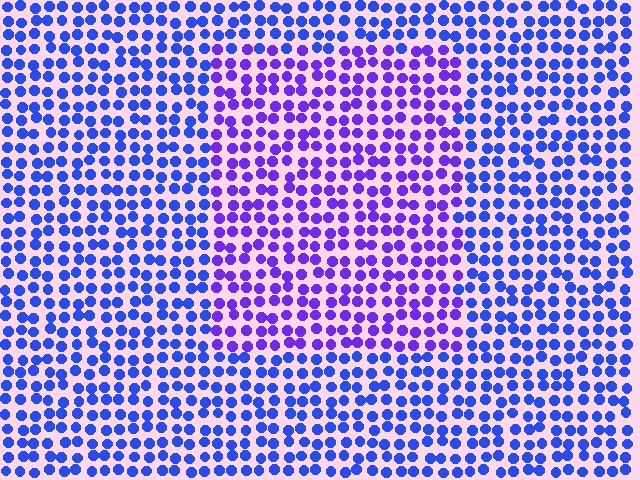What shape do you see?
I see a rectangle.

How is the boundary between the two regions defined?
The boundary is defined purely by a slight shift in hue (about 34 degrees). Spacing, size, and orientation are identical on both sides.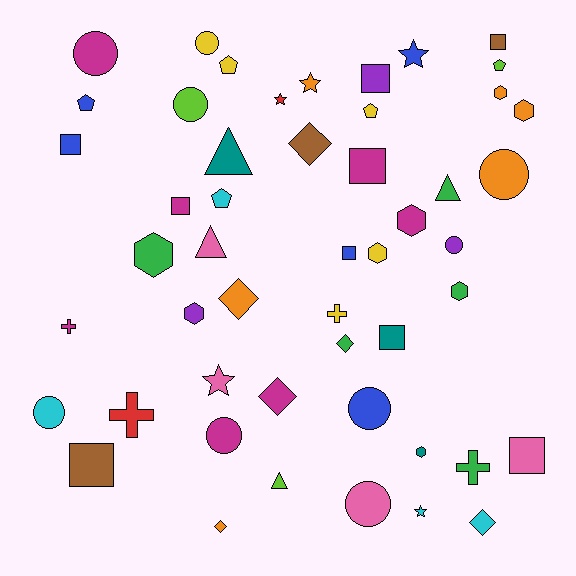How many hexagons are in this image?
There are 8 hexagons.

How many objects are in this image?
There are 50 objects.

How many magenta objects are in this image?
There are 7 magenta objects.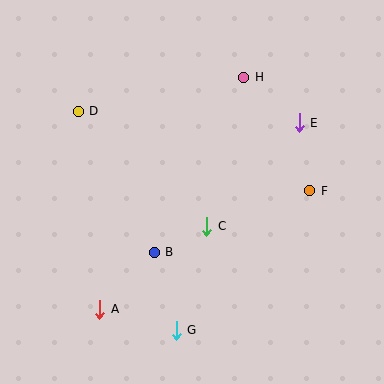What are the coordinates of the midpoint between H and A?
The midpoint between H and A is at (172, 193).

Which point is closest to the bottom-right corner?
Point F is closest to the bottom-right corner.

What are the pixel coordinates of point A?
Point A is at (100, 309).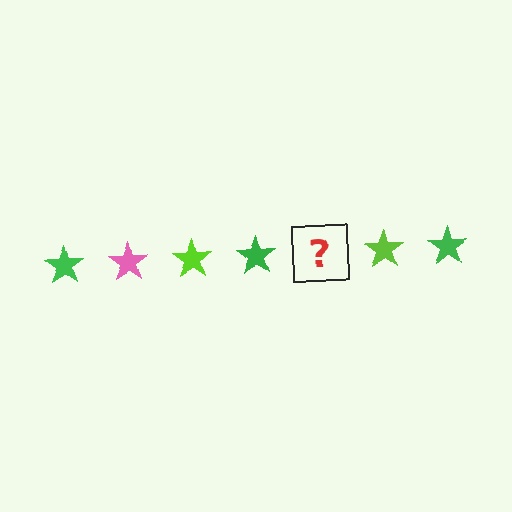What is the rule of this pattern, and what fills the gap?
The rule is that the pattern cycles through green, pink, lime stars. The gap should be filled with a pink star.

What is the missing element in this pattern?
The missing element is a pink star.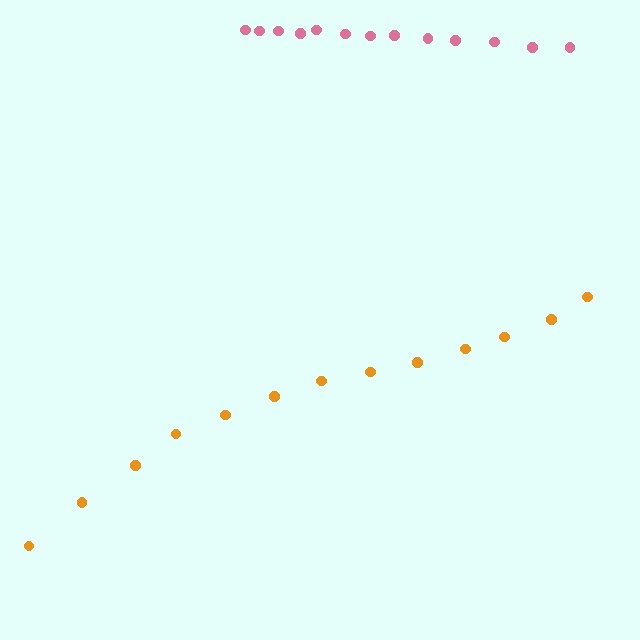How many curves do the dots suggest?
There are 2 distinct paths.